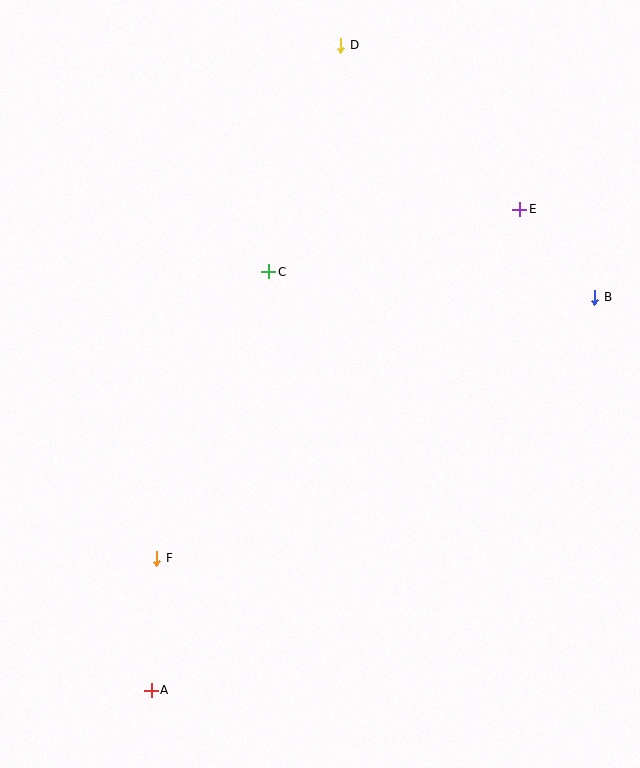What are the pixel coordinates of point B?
Point B is at (595, 297).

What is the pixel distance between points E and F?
The distance between E and F is 504 pixels.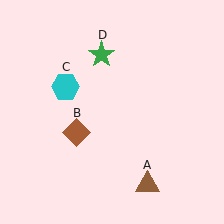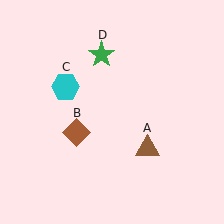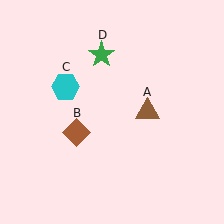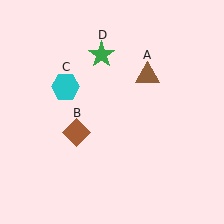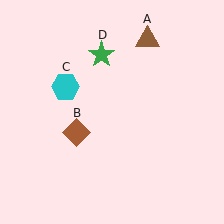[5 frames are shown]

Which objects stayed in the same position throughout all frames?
Brown diamond (object B) and cyan hexagon (object C) and green star (object D) remained stationary.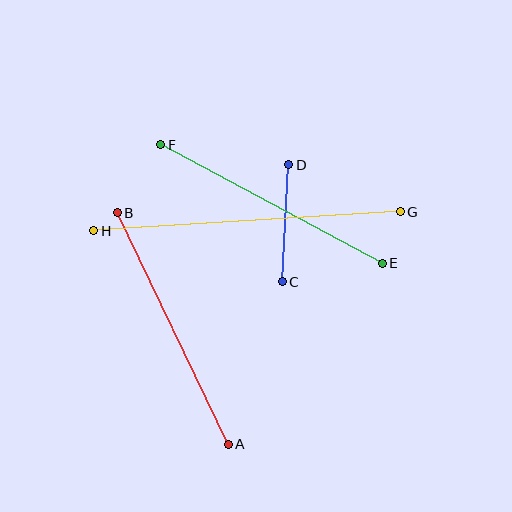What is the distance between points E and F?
The distance is approximately 251 pixels.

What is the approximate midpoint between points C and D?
The midpoint is at approximately (285, 223) pixels.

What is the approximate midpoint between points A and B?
The midpoint is at approximately (173, 328) pixels.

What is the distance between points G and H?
The distance is approximately 307 pixels.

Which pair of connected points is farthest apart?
Points G and H are farthest apart.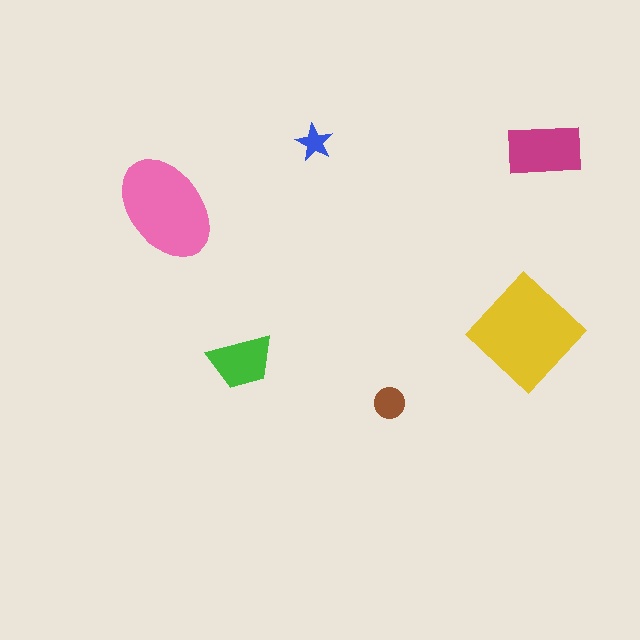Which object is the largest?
The yellow diamond.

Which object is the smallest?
The blue star.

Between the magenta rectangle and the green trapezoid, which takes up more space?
The magenta rectangle.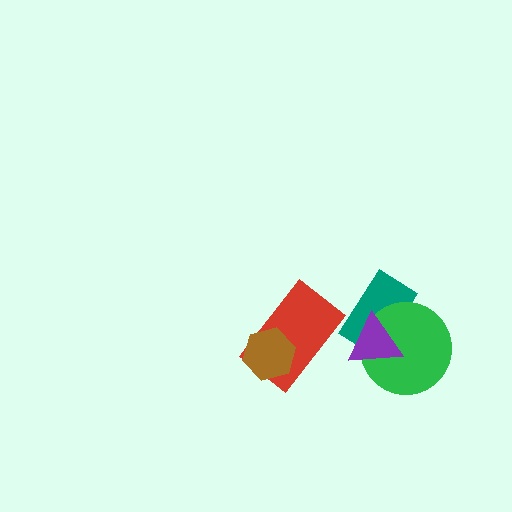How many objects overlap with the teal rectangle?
2 objects overlap with the teal rectangle.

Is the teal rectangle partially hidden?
Yes, it is partially covered by another shape.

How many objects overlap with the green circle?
2 objects overlap with the green circle.